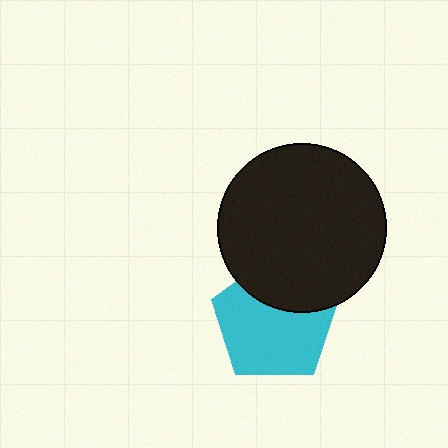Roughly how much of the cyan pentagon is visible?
Most of it is visible (roughly 69%).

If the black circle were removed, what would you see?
You would see the complete cyan pentagon.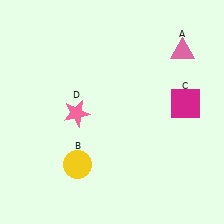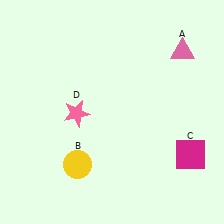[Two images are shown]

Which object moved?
The magenta square (C) moved down.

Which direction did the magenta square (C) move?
The magenta square (C) moved down.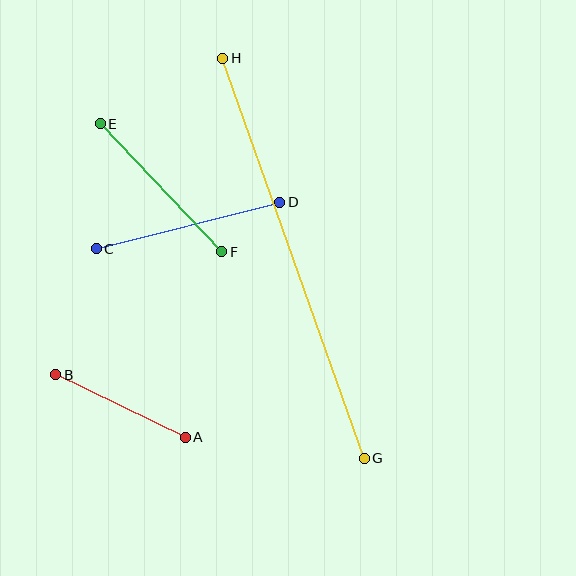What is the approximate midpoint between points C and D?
The midpoint is at approximately (188, 225) pixels.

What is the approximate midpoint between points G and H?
The midpoint is at approximately (293, 258) pixels.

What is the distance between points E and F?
The distance is approximately 177 pixels.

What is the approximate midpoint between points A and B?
The midpoint is at approximately (121, 406) pixels.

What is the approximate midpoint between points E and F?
The midpoint is at approximately (161, 188) pixels.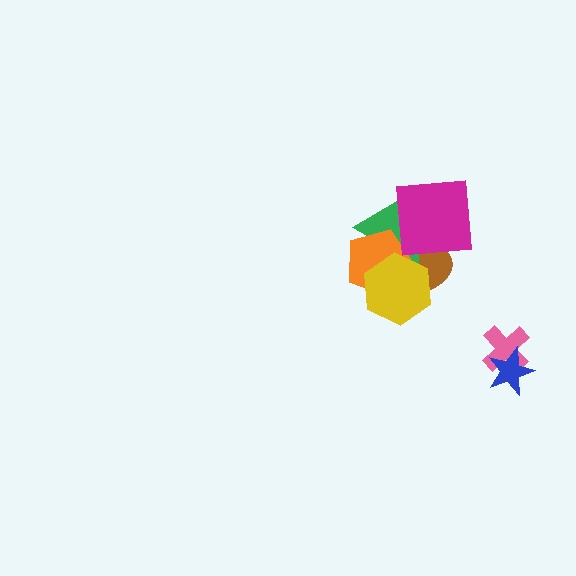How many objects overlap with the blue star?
1 object overlaps with the blue star.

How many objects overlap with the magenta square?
3 objects overlap with the magenta square.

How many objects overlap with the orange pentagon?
4 objects overlap with the orange pentagon.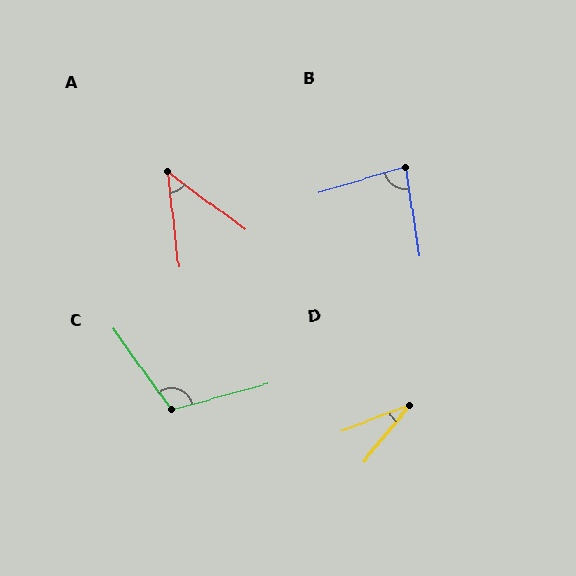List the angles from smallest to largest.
D (30°), A (47°), B (82°), C (111°).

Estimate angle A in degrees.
Approximately 47 degrees.